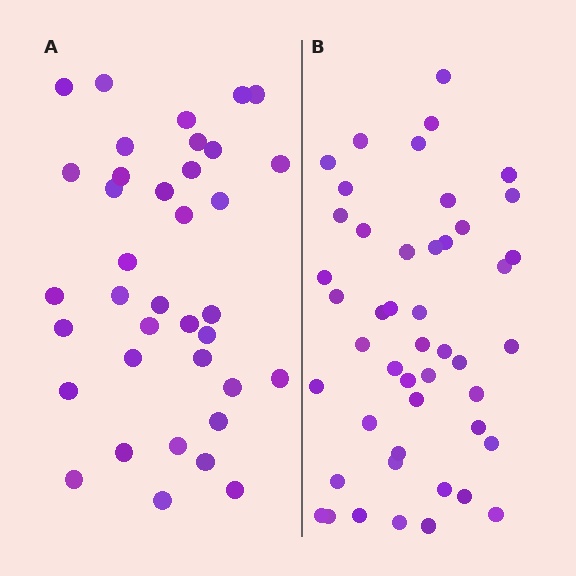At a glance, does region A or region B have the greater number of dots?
Region B (the right region) has more dots.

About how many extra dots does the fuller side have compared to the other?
Region B has roughly 10 or so more dots than region A.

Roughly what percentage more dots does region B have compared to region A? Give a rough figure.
About 25% more.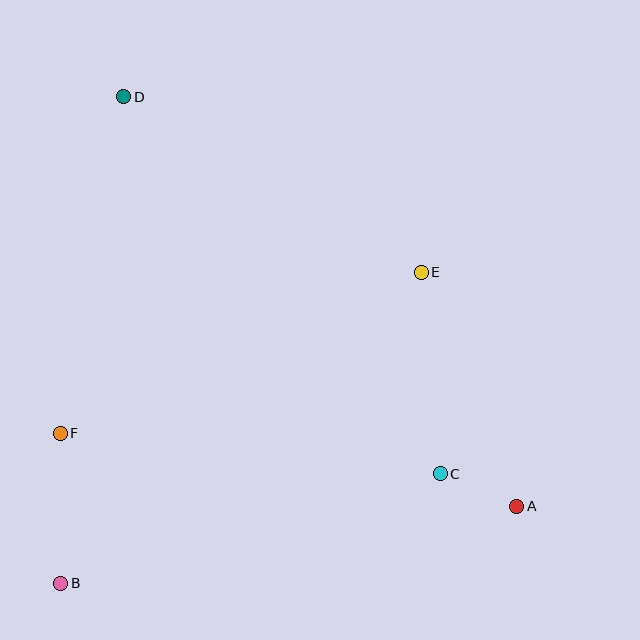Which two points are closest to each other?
Points A and C are closest to each other.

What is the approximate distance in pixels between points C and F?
The distance between C and F is approximately 382 pixels.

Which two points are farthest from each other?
Points A and D are farthest from each other.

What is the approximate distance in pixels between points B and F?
The distance between B and F is approximately 150 pixels.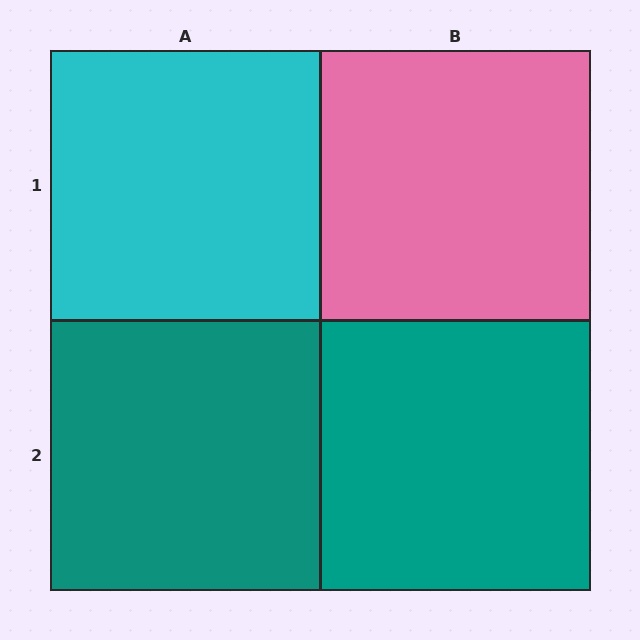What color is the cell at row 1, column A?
Cyan.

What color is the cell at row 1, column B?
Pink.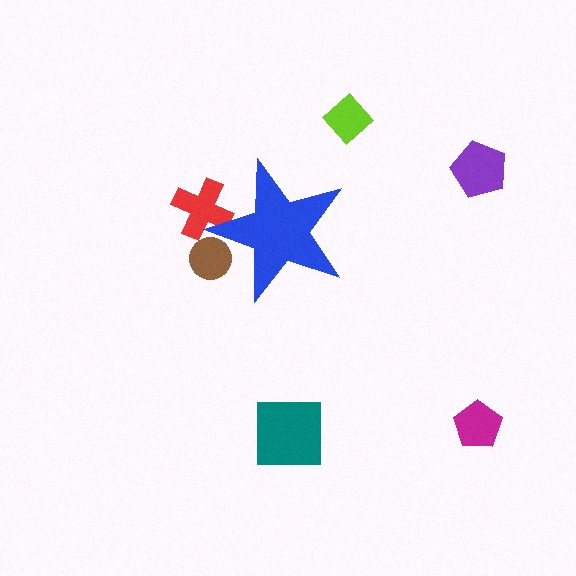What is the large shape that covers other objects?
A blue star.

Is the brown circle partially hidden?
Yes, the brown circle is partially hidden behind the blue star.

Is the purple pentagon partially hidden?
No, the purple pentagon is fully visible.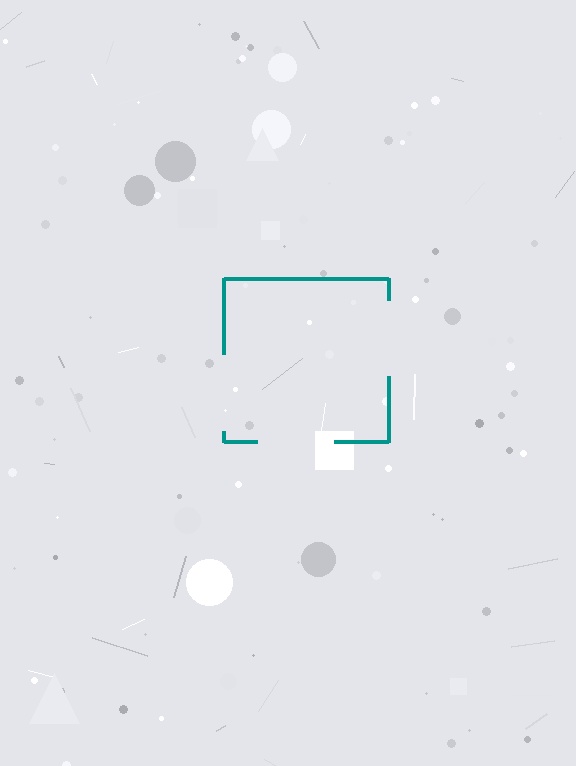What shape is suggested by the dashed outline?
The dashed outline suggests a square.